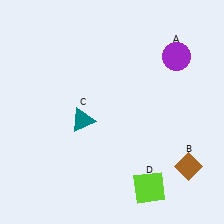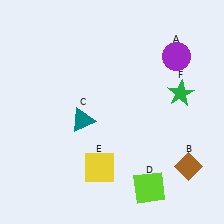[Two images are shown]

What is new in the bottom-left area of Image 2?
A yellow square (E) was added in the bottom-left area of Image 2.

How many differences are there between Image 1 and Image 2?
There are 2 differences between the two images.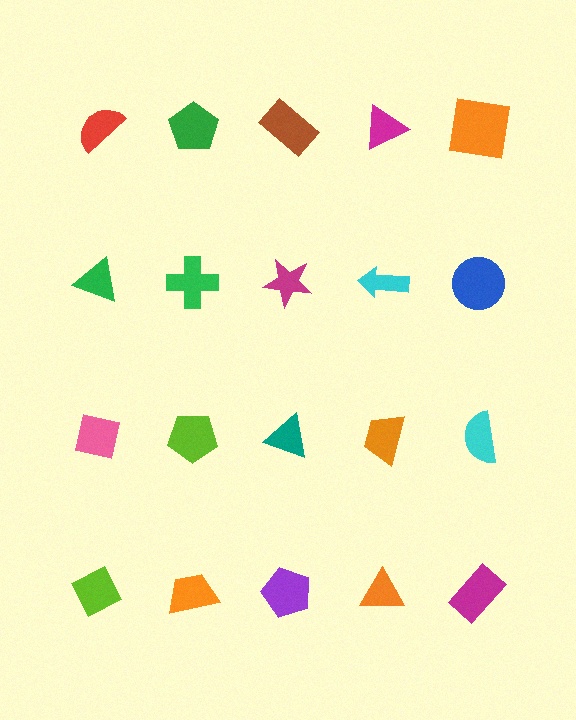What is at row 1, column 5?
An orange square.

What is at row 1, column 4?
A magenta triangle.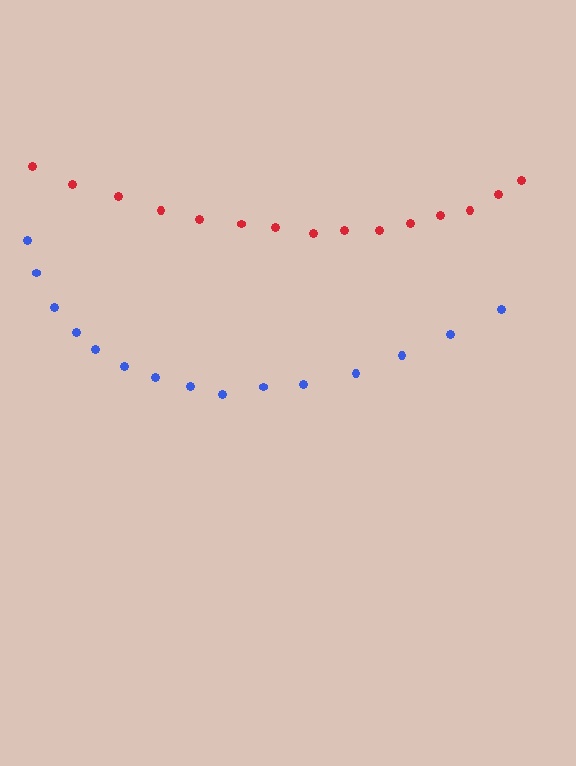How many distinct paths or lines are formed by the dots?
There are 2 distinct paths.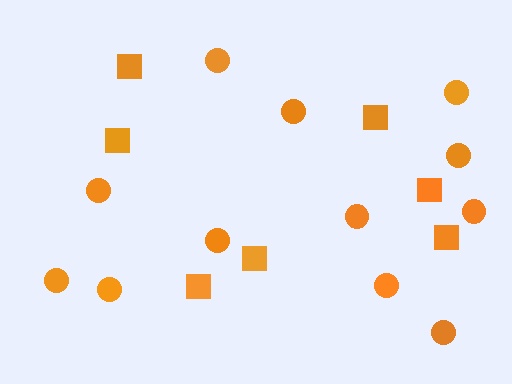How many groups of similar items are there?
There are 2 groups: one group of circles (12) and one group of squares (7).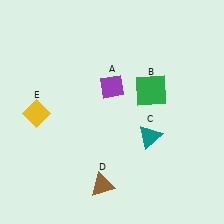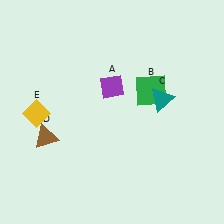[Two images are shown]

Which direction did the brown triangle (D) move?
The brown triangle (D) moved left.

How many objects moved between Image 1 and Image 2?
2 objects moved between the two images.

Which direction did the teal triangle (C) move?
The teal triangle (C) moved up.